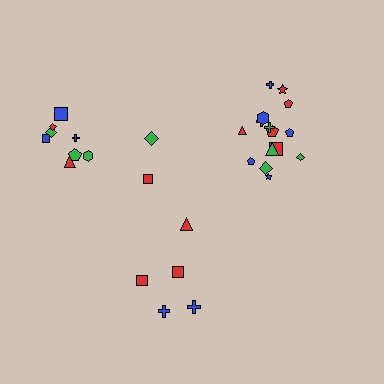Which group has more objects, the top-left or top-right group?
The top-right group.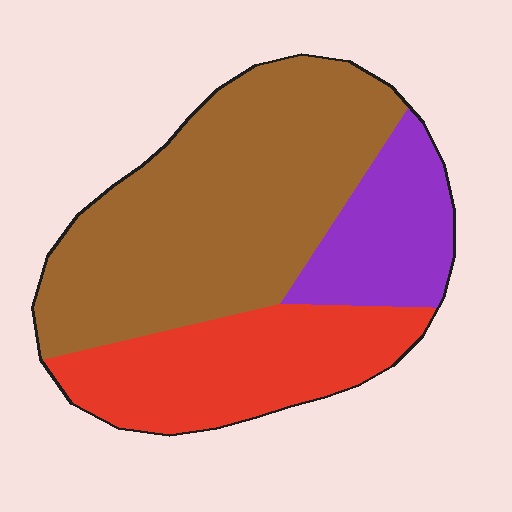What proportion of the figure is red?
Red covers around 30% of the figure.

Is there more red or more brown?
Brown.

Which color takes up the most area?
Brown, at roughly 55%.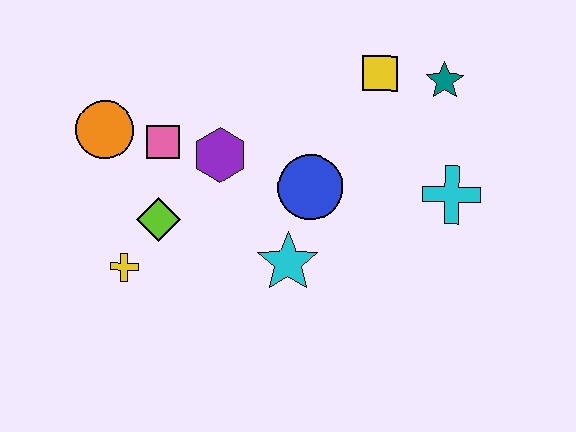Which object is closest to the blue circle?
The cyan star is closest to the blue circle.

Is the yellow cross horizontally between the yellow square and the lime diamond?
No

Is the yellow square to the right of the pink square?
Yes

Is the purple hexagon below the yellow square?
Yes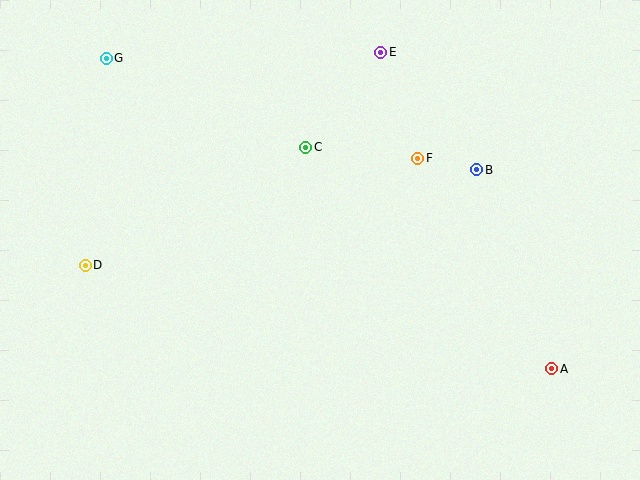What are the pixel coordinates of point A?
Point A is at (552, 369).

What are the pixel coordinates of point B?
Point B is at (477, 170).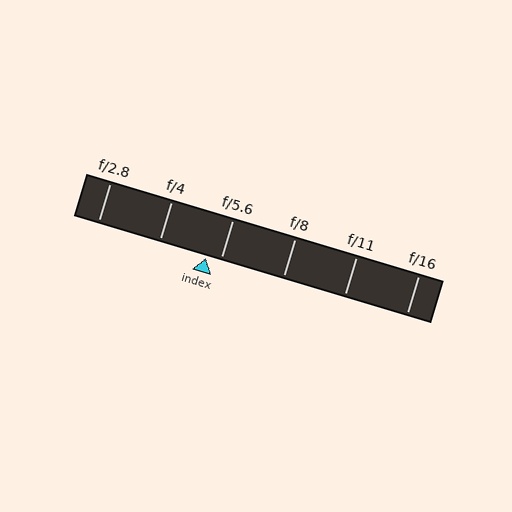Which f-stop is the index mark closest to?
The index mark is closest to f/5.6.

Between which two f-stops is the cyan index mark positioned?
The index mark is between f/4 and f/5.6.